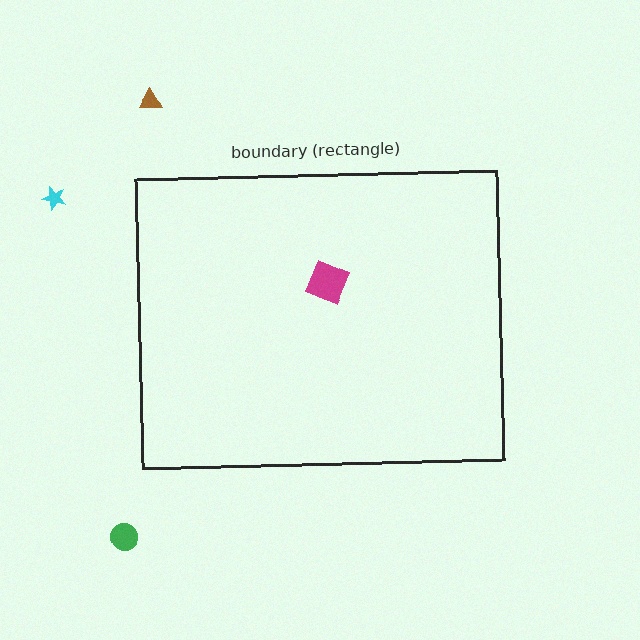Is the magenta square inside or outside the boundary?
Inside.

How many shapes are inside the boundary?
1 inside, 3 outside.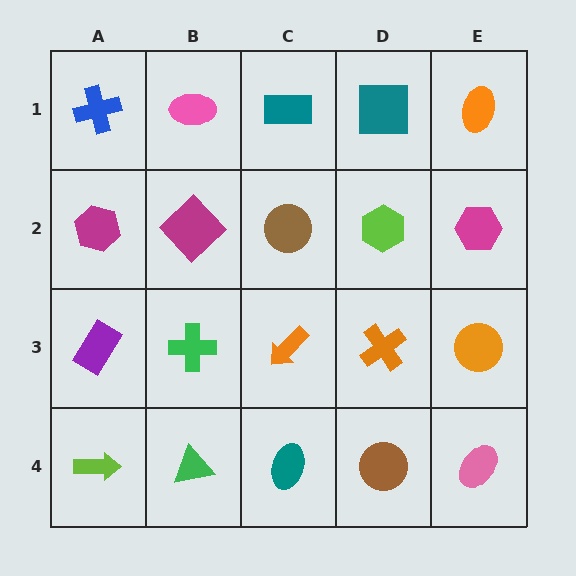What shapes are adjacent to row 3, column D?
A lime hexagon (row 2, column D), a brown circle (row 4, column D), an orange arrow (row 3, column C), an orange circle (row 3, column E).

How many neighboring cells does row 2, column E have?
3.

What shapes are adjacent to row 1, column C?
A brown circle (row 2, column C), a pink ellipse (row 1, column B), a teal square (row 1, column D).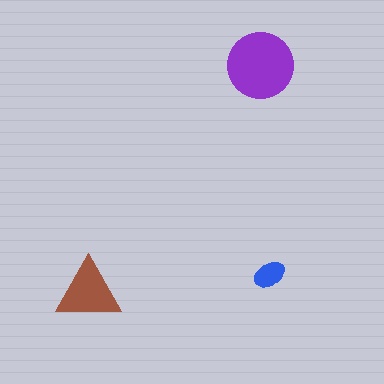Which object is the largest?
The purple circle.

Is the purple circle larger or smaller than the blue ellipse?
Larger.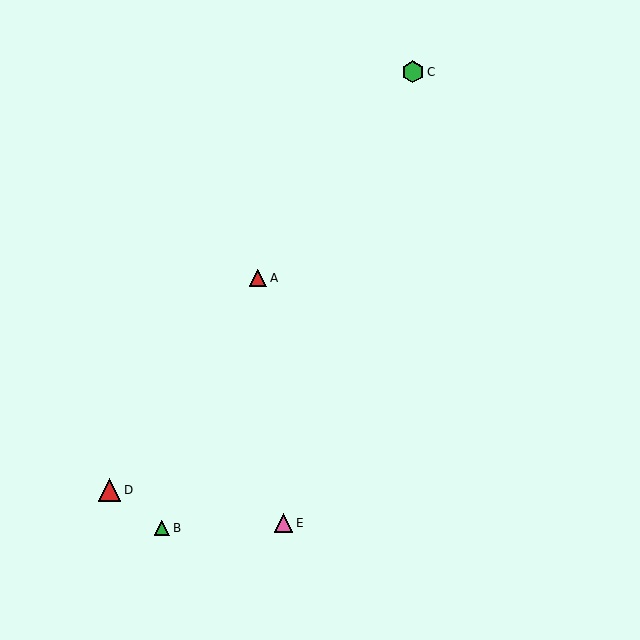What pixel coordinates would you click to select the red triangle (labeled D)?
Click at (109, 490) to select the red triangle D.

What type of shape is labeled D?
Shape D is a red triangle.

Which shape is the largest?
The red triangle (labeled D) is the largest.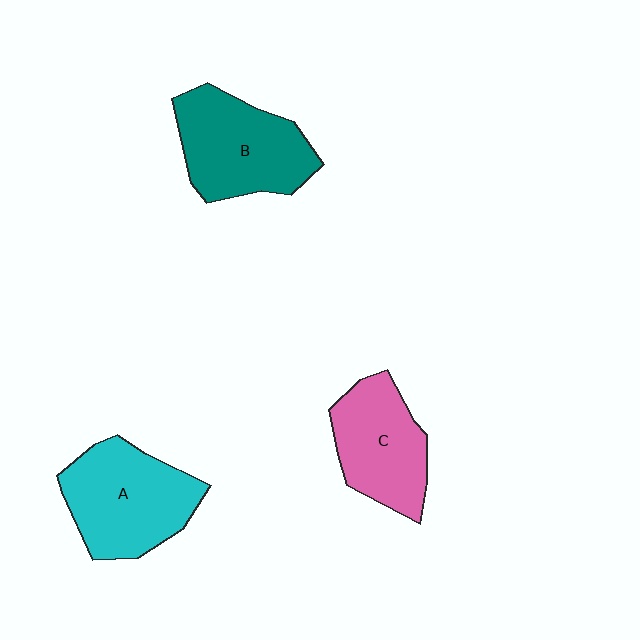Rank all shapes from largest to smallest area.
From largest to smallest: A (cyan), B (teal), C (pink).